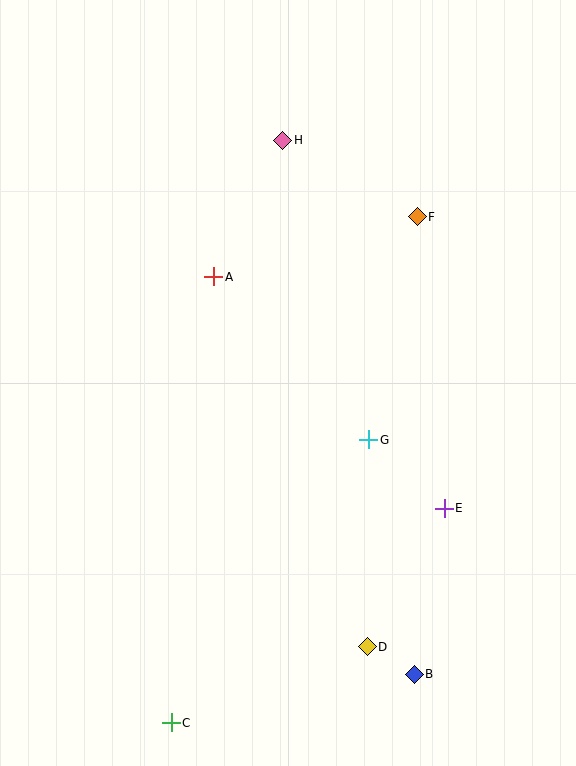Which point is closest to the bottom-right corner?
Point B is closest to the bottom-right corner.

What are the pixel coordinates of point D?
Point D is at (367, 647).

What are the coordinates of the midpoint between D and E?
The midpoint between D and E is at (406, 578).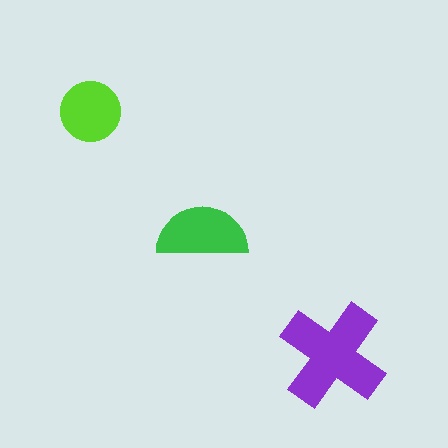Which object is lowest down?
The purple cross is bottommost.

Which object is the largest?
The purple cross.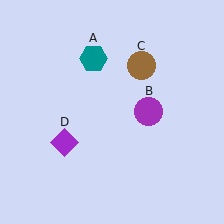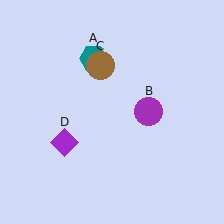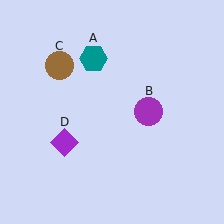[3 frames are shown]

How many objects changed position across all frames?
1 object changed position: brown circle (object C).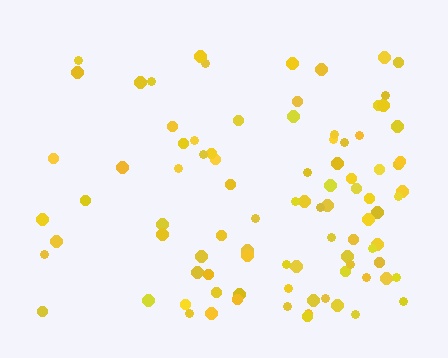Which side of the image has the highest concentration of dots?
The right.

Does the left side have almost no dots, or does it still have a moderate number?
Still a moderate number, just noticeably fewer than the right.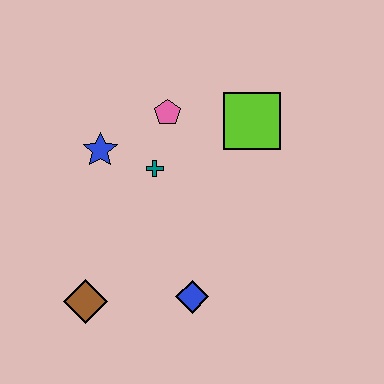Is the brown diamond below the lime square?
Yes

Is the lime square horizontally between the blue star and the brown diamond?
No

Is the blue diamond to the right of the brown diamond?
Yes